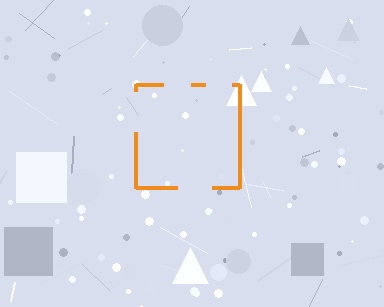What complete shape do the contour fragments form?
The contour fragments form a square.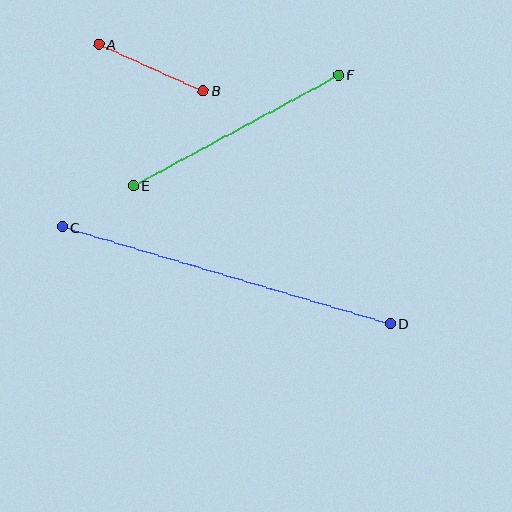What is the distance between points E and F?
The distance is approximately 233 pixels.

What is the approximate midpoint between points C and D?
The midpoint is at approximately (226, 275) pixels.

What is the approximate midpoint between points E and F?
The midpoint is at approximately (236, 130) pixels.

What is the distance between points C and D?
The distance is approximately 342 pixels.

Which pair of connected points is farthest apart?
Points C and D are farthest apart.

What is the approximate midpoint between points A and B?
The midpoint is at approximately (151, 68) pixels.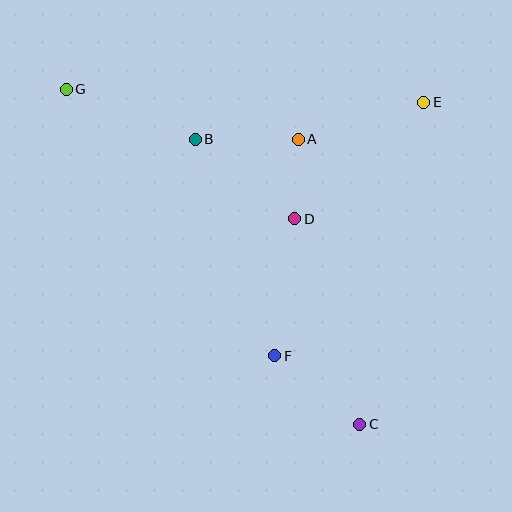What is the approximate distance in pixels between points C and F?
The distance between C and F is approximately 109 pixels.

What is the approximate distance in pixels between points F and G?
The distance between F and G is approximately 338 pixels.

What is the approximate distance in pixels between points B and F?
The distance between B and F is approximately 231 pixels.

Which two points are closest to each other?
Points A and D are closest to each other.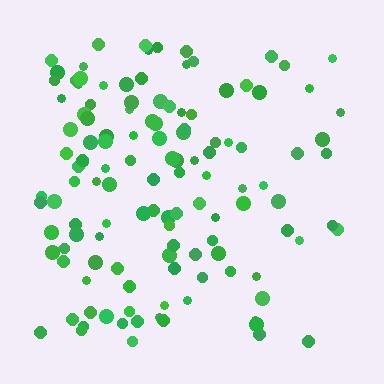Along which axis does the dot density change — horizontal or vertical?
Horizontal.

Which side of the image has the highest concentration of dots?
The left.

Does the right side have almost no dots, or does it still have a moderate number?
Still a moderate number, just noticeably fewer than the left.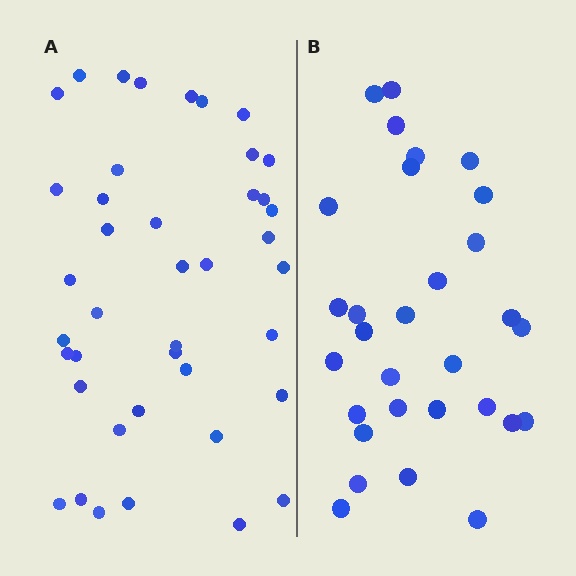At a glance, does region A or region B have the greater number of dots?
Region A (the left region) has more dots.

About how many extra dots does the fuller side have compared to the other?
Region A has roughly 12 or so more dots than region B.